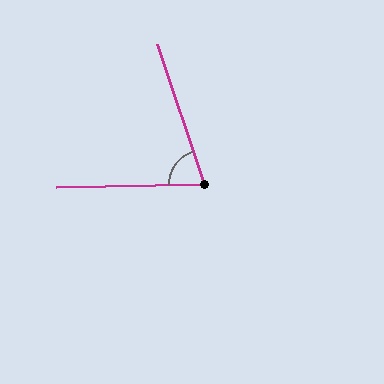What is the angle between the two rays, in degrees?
Approximately 73 degrees.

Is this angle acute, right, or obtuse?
It is acute.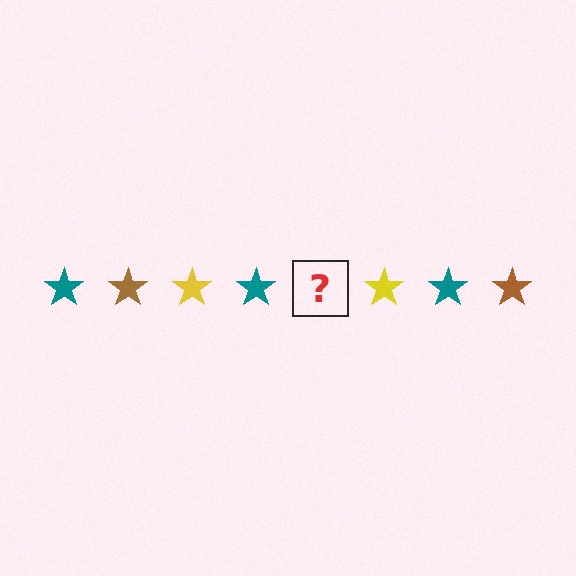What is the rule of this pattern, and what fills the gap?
The rule is that the pattern cycles through teal, brown, yellow stars. The gap should be filled with a brown star.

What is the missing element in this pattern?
The missing element is a brown star.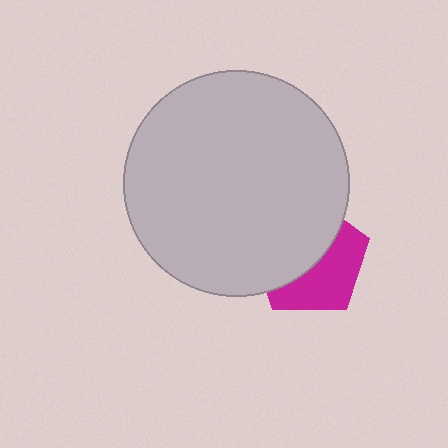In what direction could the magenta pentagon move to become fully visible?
The magenta pentagon could move toward the lower-right. That would shift it out from behind the light gray circle entirely.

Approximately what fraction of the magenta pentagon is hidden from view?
Roughly 54% of the magenta pentagon is hidden behind the light gray circle.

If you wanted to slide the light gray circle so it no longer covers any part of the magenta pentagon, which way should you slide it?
Slide it toward the upper-left — that is the most direct way to separate the two shapes.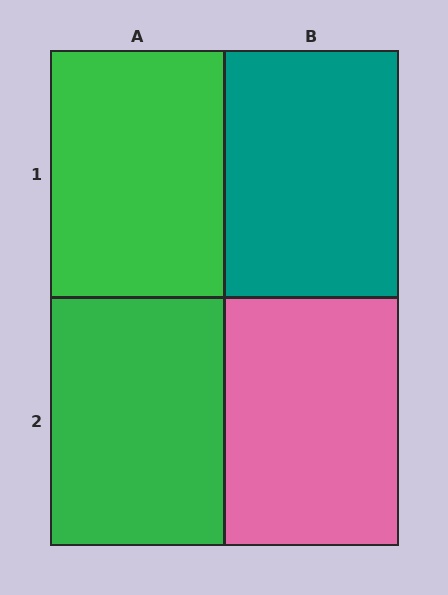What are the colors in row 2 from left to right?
Green, pink.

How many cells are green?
2 cells are green.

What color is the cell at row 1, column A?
Green.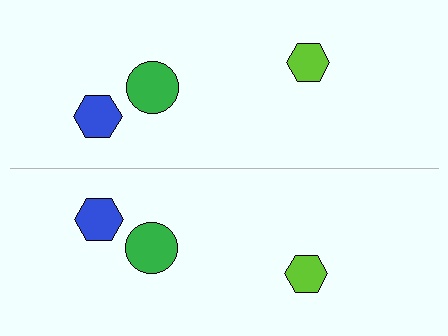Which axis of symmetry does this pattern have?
The pattern has a horizontal axis of symmetry running through the center of the image.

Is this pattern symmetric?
Yes, this pattern has bilateral (reflection) symmetry.